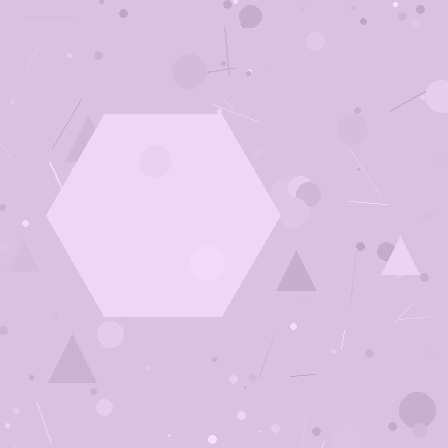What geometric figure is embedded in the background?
A hexagon is embedded in the background.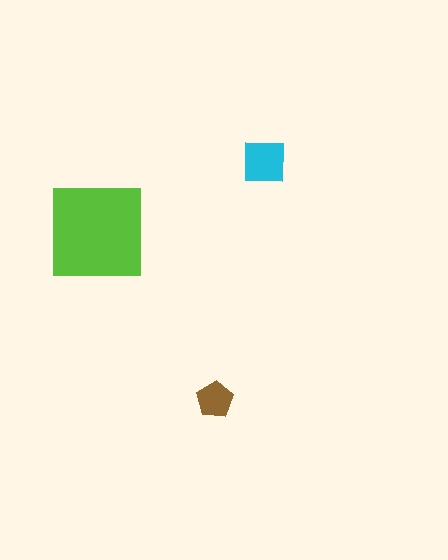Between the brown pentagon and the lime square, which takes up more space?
The lime square.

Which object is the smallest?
The brown pentagon.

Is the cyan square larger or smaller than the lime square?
Smaller.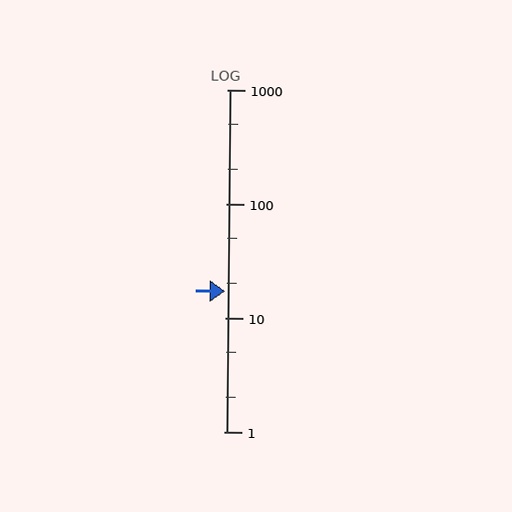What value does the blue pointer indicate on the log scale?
The pointer indicates approximately 17.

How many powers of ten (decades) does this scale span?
The scale spans 3 decades, from 1 to 1000.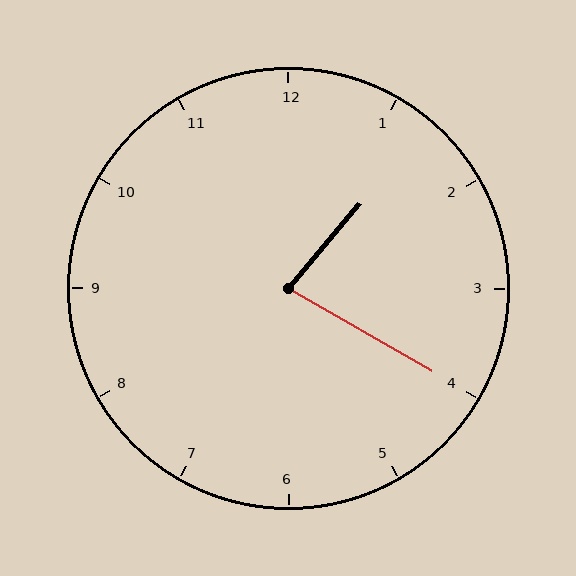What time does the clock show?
1:20.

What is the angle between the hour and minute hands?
Approximately 80 degrees.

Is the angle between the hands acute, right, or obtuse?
It is acute.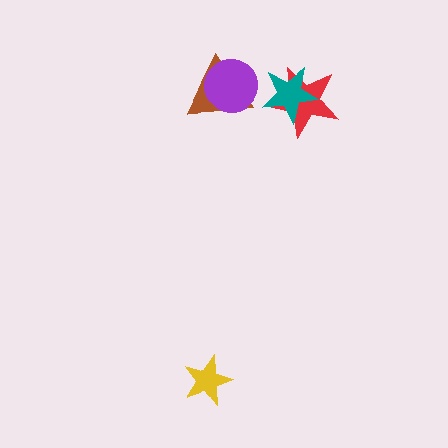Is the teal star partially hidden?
No, no other shape covers it.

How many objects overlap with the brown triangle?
1 object overlaps with the brown triangle.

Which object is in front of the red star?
The teal star is in front of the red star.